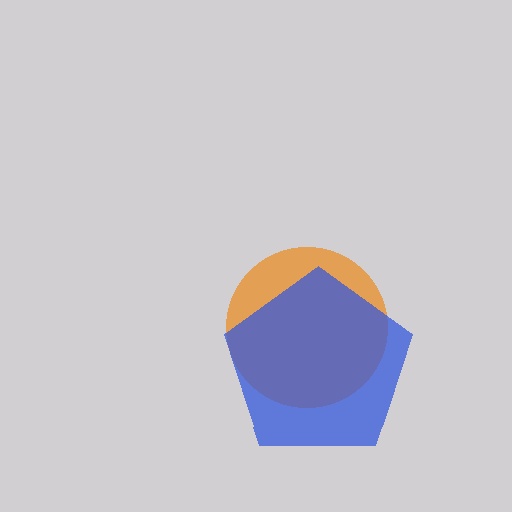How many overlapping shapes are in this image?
There are 2 overlapping shapes in the image.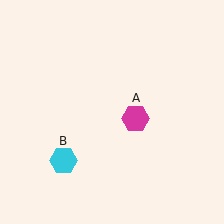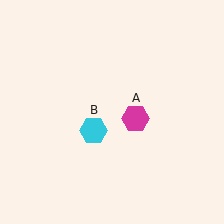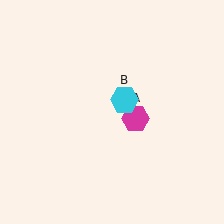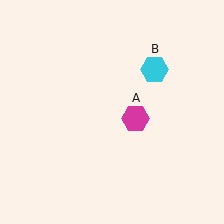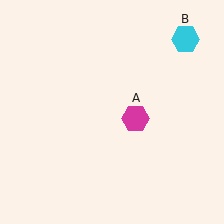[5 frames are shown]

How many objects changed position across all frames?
1 object changed position: cyan hexagon (object B).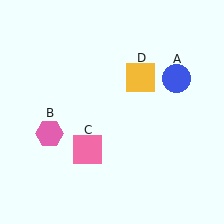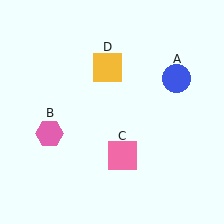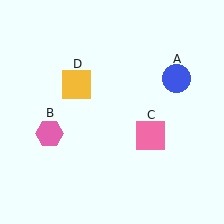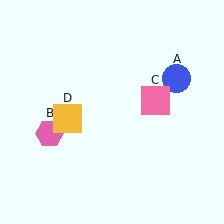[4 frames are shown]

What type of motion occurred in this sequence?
The pink square (object C), yellow square (object D) rotated counterclockwise around the center of the scene.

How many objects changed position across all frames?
2 objects changed position: pink square (object C), yellow square (object D).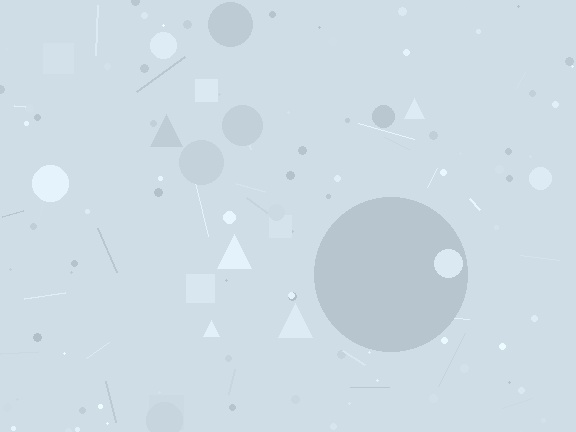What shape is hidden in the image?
A circle is hidden in the image.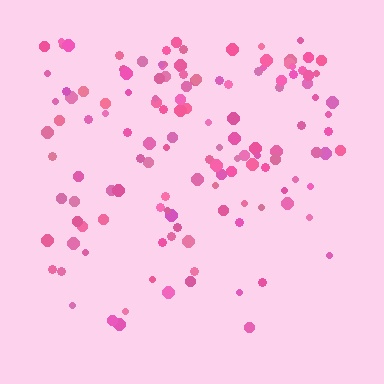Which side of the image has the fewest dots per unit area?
The bottom.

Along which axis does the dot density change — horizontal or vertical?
Vertical.